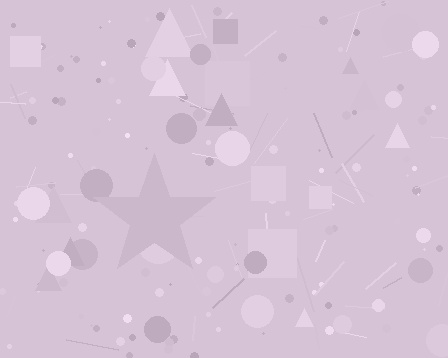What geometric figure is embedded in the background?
A star is embedded in the background.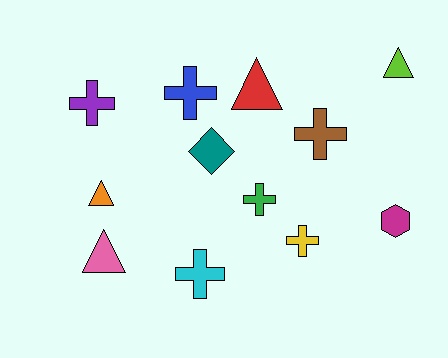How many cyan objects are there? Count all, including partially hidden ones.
There is 1 cyan object.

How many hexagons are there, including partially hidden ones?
There is 1 hexagon.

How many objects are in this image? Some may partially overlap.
There are 12 objects.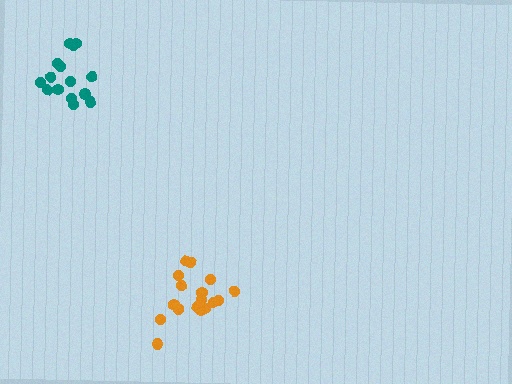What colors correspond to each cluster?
The clusters are colored: orange, teal.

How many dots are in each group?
Group 1: 17 dots, Group 2: 15 dots (32 total).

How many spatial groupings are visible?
There are 2 spatial groupings.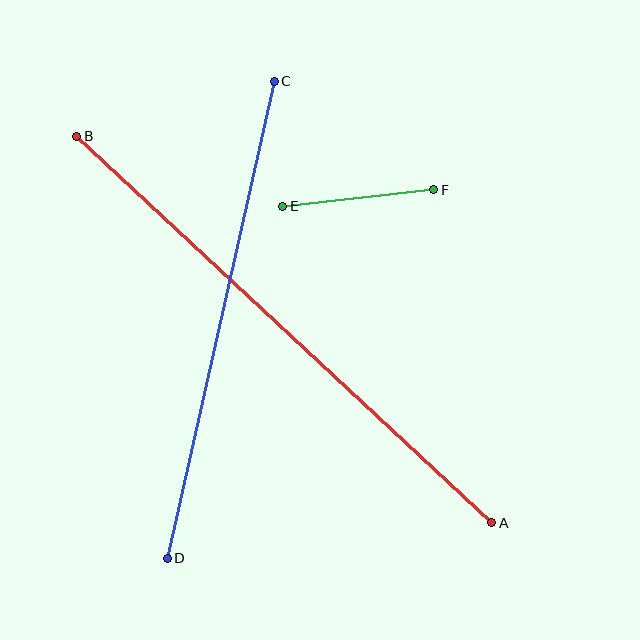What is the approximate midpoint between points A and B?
The midpoint is at approximately (284, 329) pixels.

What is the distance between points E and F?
The distance is approximately 152 pixels.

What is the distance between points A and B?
The distance is approximately 567 pixels.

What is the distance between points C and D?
The distance is approximately 489 pixels.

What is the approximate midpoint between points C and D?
The midpoint is at approximately (221, 320) pixels.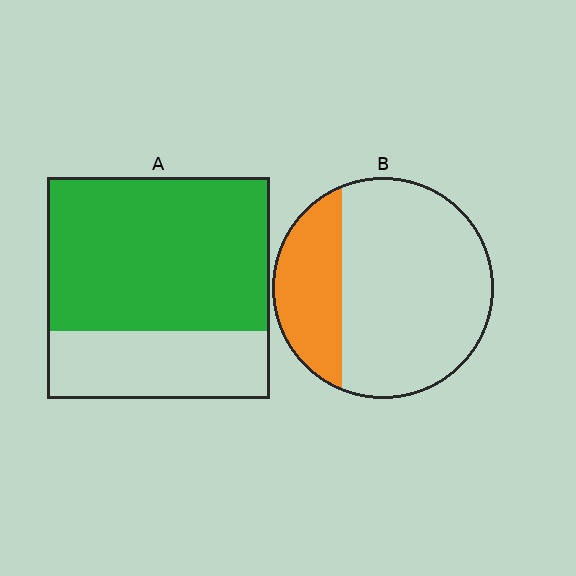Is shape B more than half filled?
No.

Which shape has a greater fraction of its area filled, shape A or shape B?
Shape A.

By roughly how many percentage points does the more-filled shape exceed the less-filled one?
By roughly 40 percentage points (A over B).